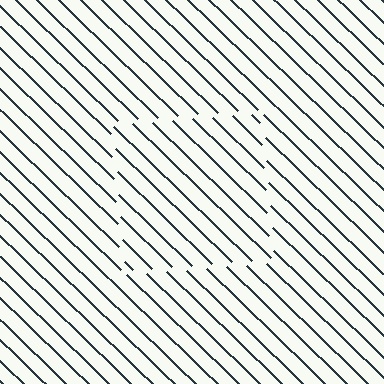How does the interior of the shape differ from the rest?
The interior of the shape contains the same grating, shifted by half a period — the contour is defined by the phase discontinuity where line-ends from the inner and outer gratings abut.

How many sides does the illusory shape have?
4 sides — the line-ends trace a square.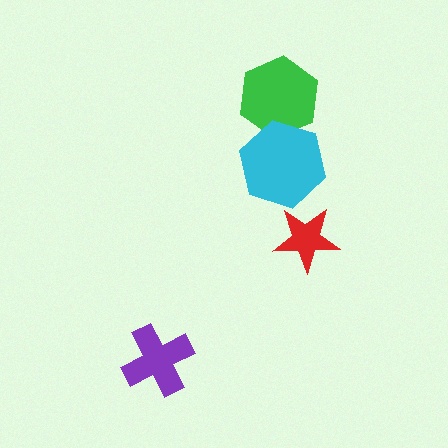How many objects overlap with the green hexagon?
1 object overlaps with the green hexagon.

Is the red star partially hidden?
No, no other shape covers it.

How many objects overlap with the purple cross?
0 objects overlap with the purple cross.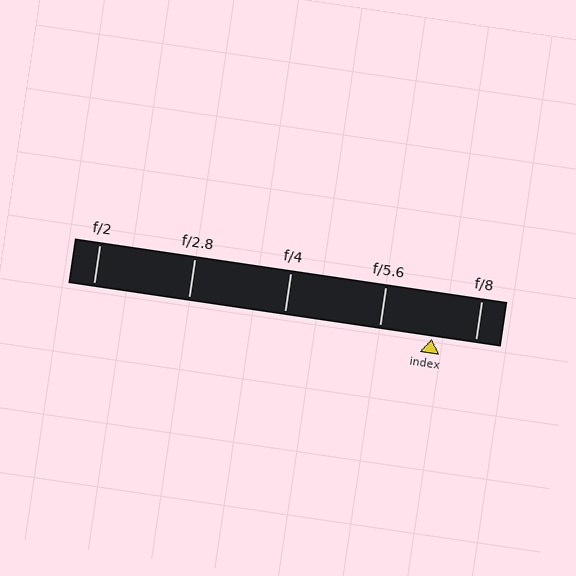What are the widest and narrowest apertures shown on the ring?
The widest aperture shown is f/2 and the narrowest is f/8.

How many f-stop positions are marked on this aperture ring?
There are 5 f-stop positions marked.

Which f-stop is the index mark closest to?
The index mark is closest to f/8.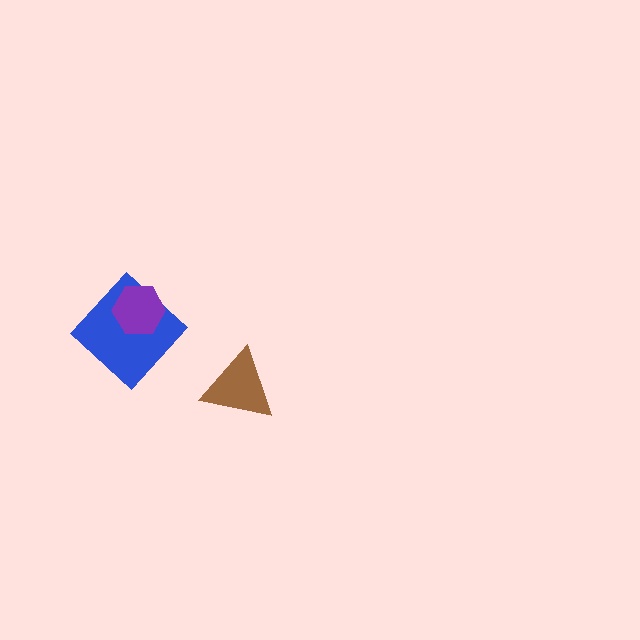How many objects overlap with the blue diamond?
1 object overlaps with the blue diamond.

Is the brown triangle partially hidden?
No, no other shape covers it.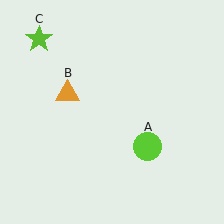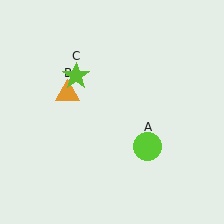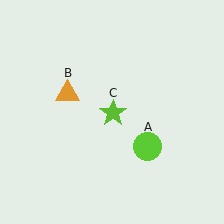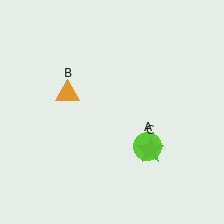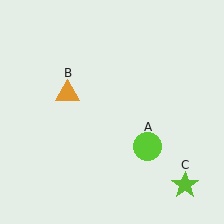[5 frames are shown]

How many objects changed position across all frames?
1 object changed position: lime star (object C).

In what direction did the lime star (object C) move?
The lime star (object C) moved down and to the right.